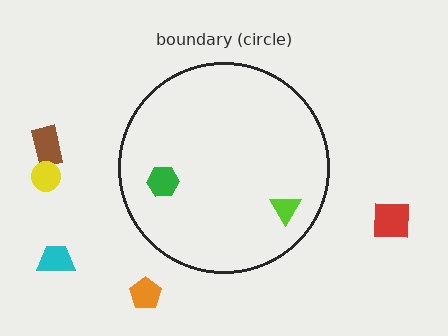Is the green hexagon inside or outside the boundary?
Inside.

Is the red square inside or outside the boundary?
Outside.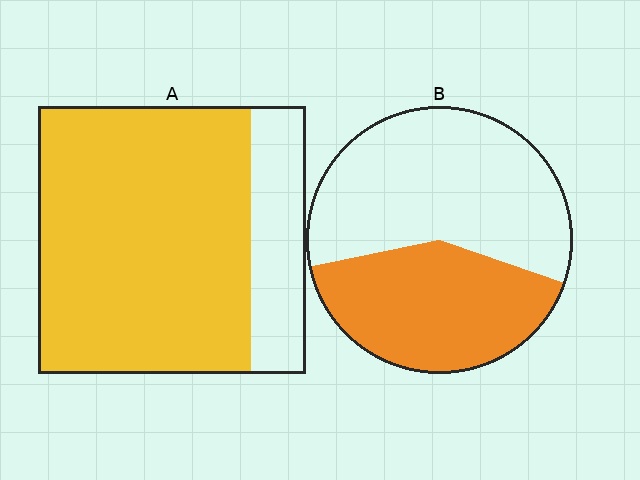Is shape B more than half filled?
No.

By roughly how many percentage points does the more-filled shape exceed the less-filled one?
By roughly 40 percentage points (A over B).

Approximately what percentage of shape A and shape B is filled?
A is approximately 80% and B is approximately 40%.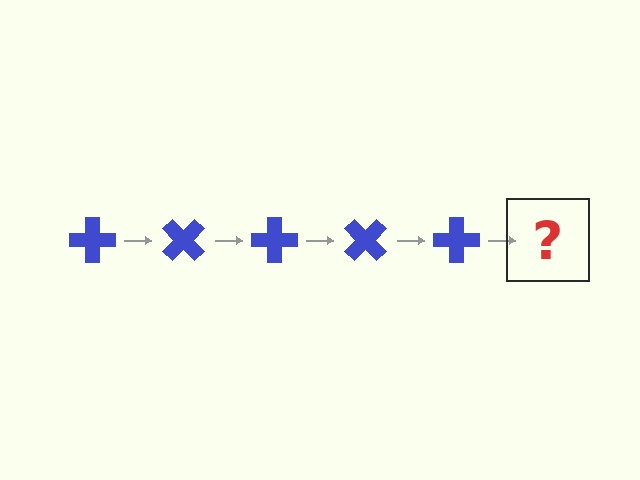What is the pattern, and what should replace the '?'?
The pattern is that the cross rotates 45 degrees each step. The '?' should be a blue cross rotated 225 degrees.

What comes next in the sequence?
The next element should be a blue cross rotated 225 degrees.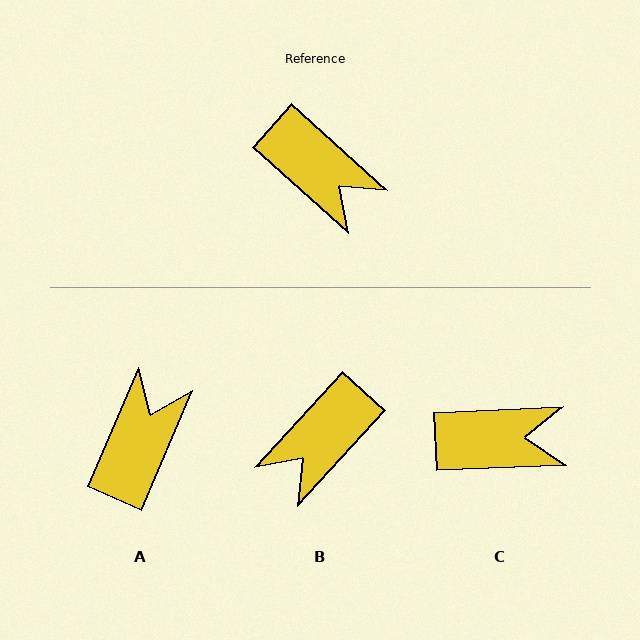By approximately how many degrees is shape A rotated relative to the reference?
Approximately 109 degrees counter-clockwise.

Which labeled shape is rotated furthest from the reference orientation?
A, about 109 degrees away.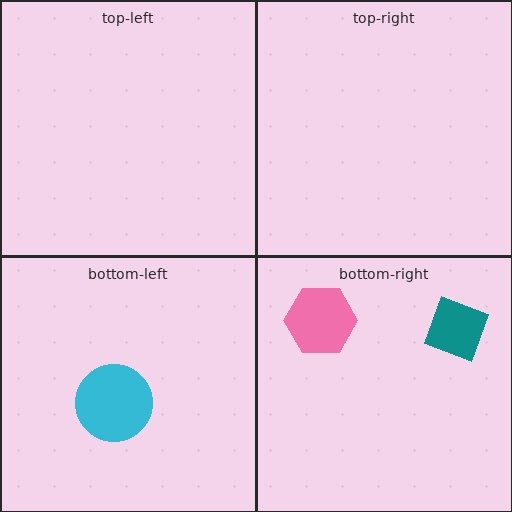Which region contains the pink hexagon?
The bottom-right region.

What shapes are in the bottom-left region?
The cyan circle.